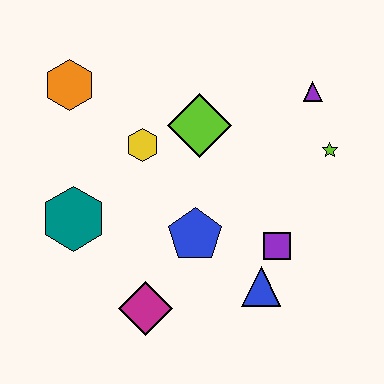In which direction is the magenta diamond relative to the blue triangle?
The magenta diamond is to the left of the blue triangle.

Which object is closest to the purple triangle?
The lime star is closest to the purple triangle.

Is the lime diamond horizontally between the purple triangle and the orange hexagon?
Yes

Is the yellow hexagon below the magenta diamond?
No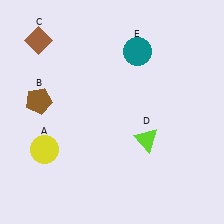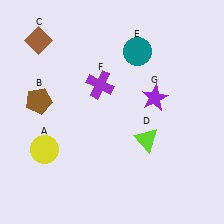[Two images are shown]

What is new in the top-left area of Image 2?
A purple cross (F) was added in the top-left area of Image 2.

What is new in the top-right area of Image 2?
A purple star (G) was added in the top-right area of Image 2.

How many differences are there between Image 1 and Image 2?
There are 2 differences between the two images.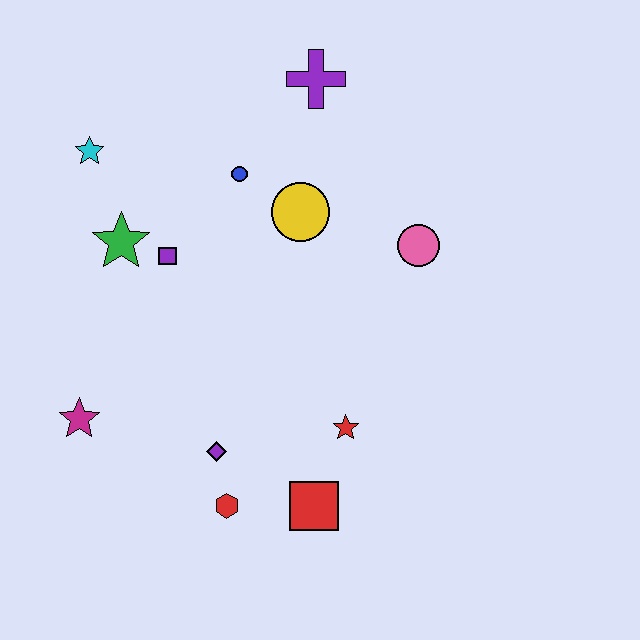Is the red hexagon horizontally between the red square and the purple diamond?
Yes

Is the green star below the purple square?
No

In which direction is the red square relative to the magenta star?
The red square is to the right of the magenta star.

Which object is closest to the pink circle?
The yellow circle is closest to the pink circle.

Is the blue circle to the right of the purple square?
Yes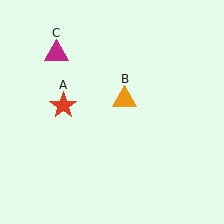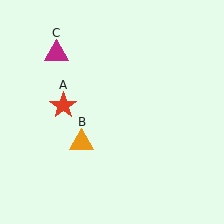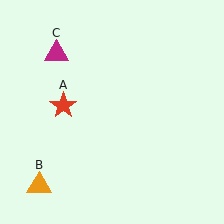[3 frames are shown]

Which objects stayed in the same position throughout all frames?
Red star (object A) and magenta triangle (object C) remained stationary.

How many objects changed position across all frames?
1 object changed position: orange triangle (object B).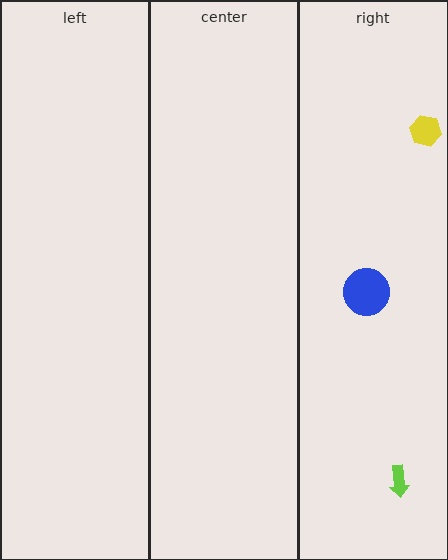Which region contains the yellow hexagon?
The right region.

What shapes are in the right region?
The yellow hexagon, the lime arrow, the blue circle.